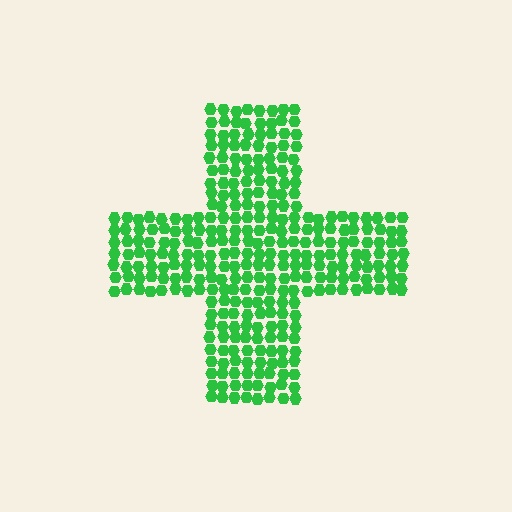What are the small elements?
The small elements are hexagons.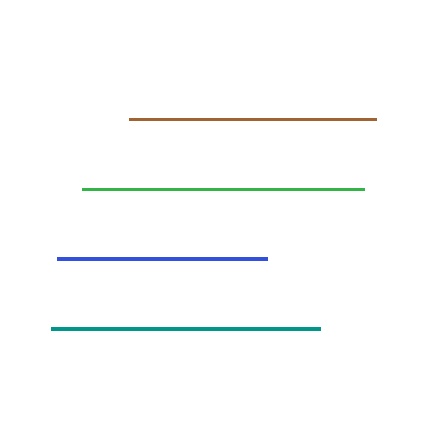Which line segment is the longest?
The green line is the longest at approximately 281 pixels.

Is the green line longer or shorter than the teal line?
The green line is longer than the teal line.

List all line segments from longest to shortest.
From longest to shortest: green, teal, brown, blue.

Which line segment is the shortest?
The blue line is the shortest at approximately 210 pixels.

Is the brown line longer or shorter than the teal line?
The teal line is longer than the brown line.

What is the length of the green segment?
The green segment is approximately 281 pixels long.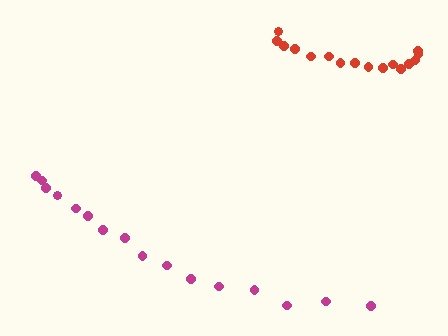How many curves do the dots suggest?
There are 2 distinct paths.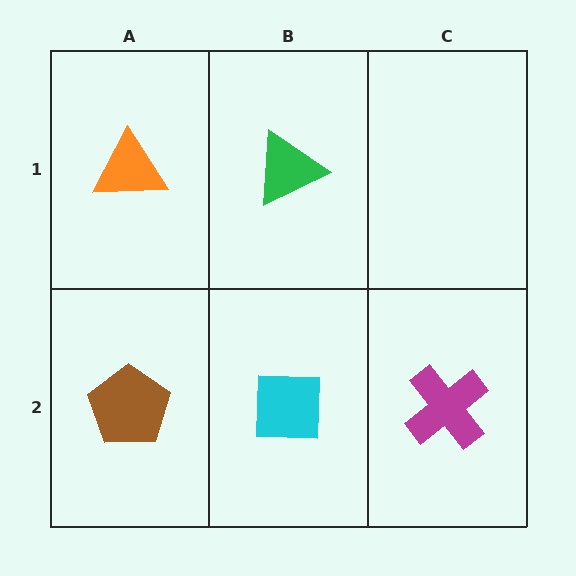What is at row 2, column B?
A cyan square.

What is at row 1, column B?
A green triangle.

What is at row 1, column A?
An orange triangle.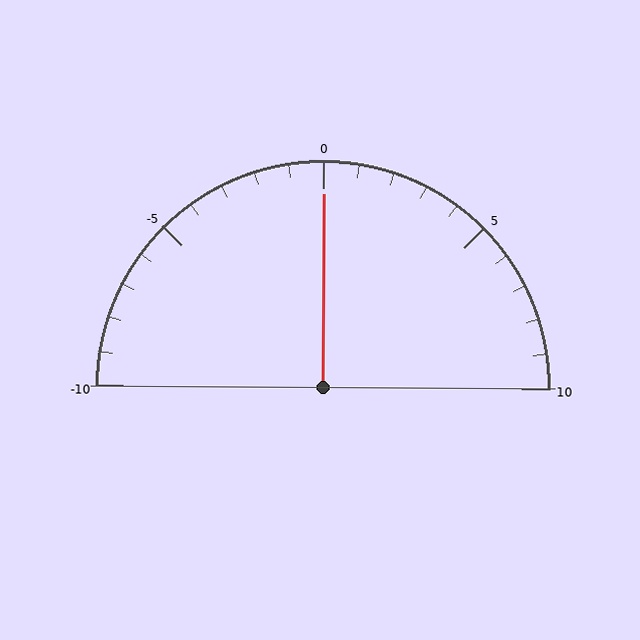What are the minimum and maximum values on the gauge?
The gauge ranges from -10 to 10.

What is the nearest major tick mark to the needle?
The nearest major tick mark is 0.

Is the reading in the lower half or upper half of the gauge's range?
The reading is in the upper half of the range (-10 to 10).